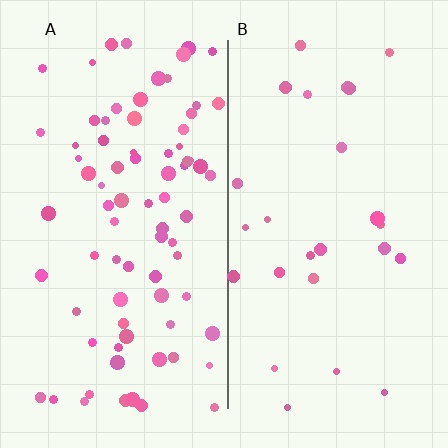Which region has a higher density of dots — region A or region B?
A (the left).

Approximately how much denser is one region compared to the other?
Approximately 3.1× — region A over region B.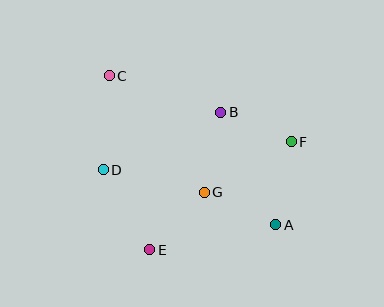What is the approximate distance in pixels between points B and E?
The distance between B and E is approximately 155 pixels.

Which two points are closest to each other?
Points B and F are closest to each other.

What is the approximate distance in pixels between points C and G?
The distance between C and G is approximately 150 pixels.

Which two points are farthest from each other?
Points A and C are farthest from each other.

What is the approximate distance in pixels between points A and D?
The distance between A and D is approximately 181 pixels.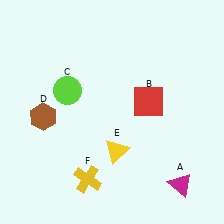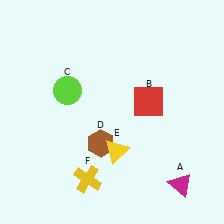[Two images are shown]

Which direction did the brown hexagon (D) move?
The brown hexagon (D) moved right.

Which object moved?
The brown hexagon (D) moved right.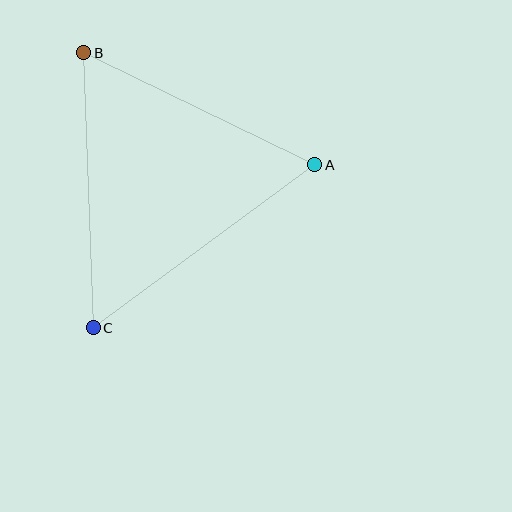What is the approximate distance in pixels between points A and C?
The distance between A and C is approximately 275 pixels.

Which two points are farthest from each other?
Points B and C are farthest from each other.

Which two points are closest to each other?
Points A and B are closest to each other.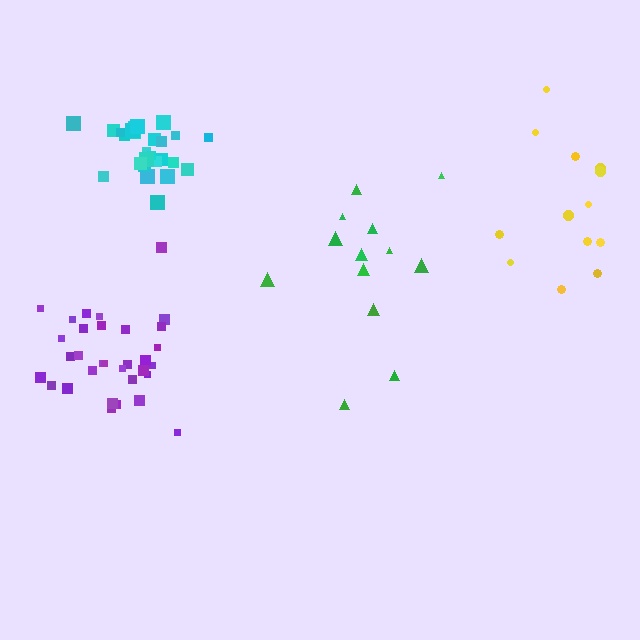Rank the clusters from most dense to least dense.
cyan, purple, yellow, green.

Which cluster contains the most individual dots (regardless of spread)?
Purple (32).